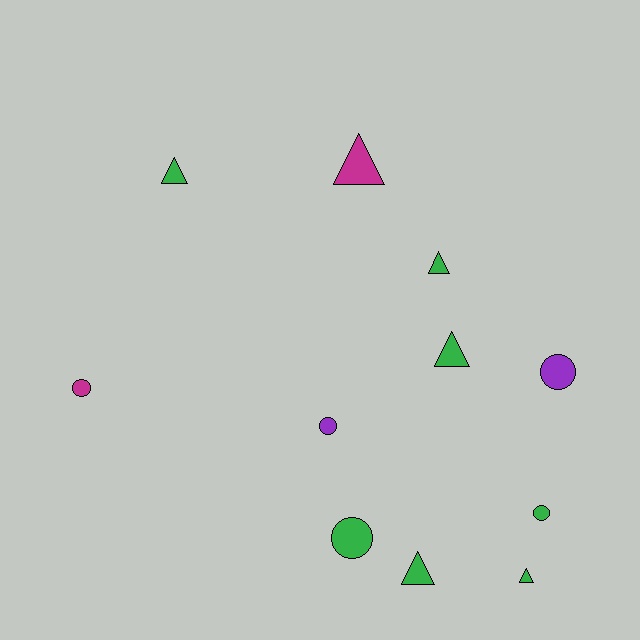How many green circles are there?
There are 2 green circles.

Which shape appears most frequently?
Triangle, with 6 objects.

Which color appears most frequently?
Green, with 7 objects.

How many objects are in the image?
There are 11 objects.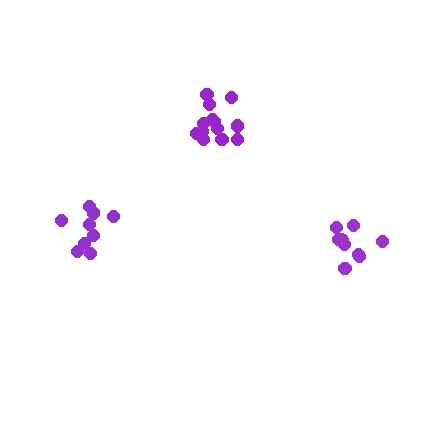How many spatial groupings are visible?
There are 3 spatial groupings.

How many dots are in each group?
Group 1: 9 dots, Group 2: 13 dots, Group 3: 9 dots (31 total).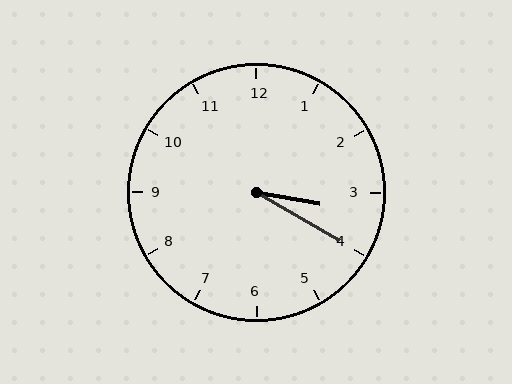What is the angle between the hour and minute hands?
Approximately 20 degrees.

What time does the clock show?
3:20.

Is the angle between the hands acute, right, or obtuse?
It is acute.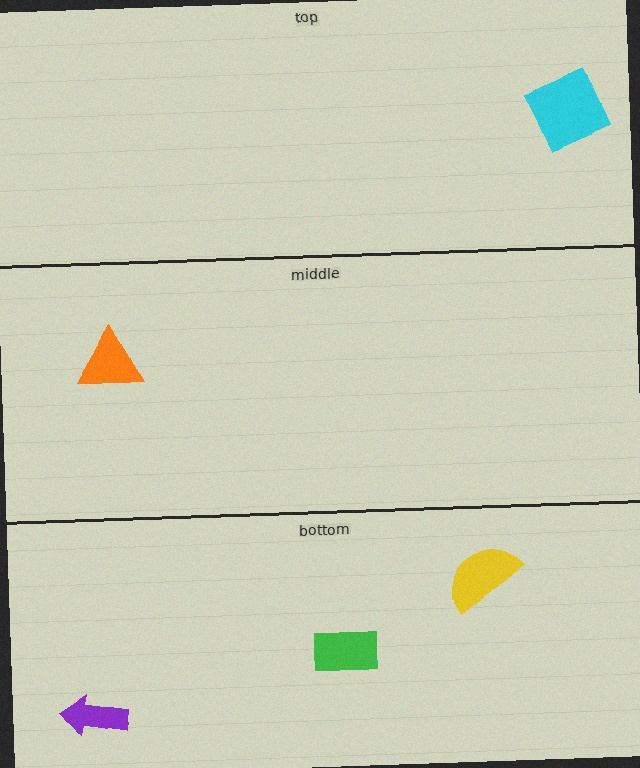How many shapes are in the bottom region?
3.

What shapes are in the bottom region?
The yellow semicircle, the purple arrow, the green rectangle.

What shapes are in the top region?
The cyan square.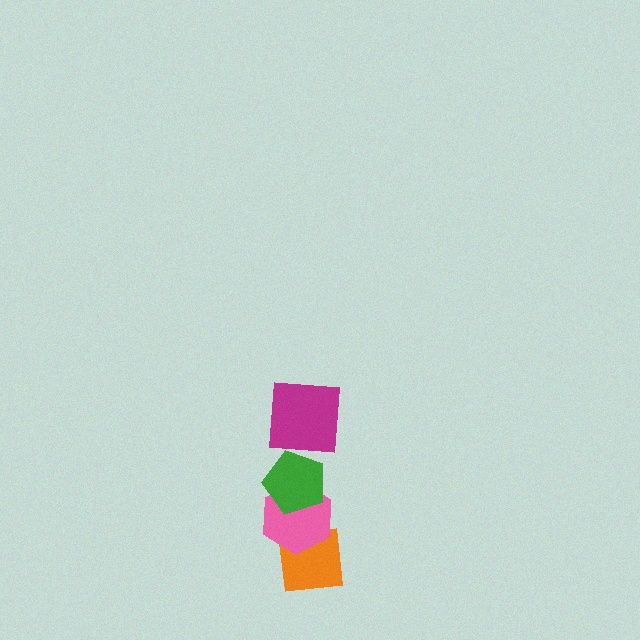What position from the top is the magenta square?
The magenta square is 1st from the top.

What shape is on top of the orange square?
The pink hexagon is on top of the orange square.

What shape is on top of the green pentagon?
The magenta square is on top of the green pentagon.